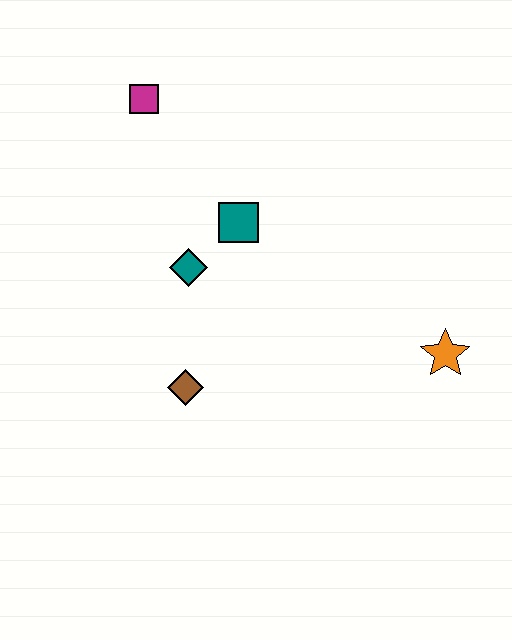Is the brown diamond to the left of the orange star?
Yes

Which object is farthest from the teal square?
The orange star is farthest from the teal square.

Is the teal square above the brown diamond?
Yes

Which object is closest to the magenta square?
The teal square is closest to the magenta square.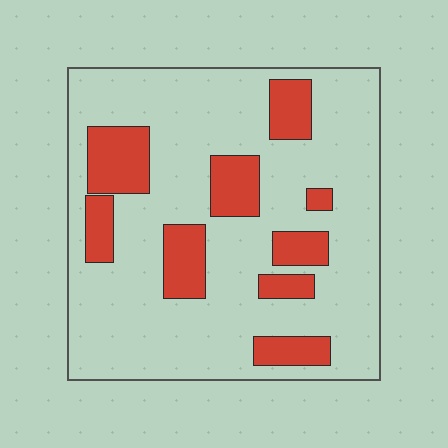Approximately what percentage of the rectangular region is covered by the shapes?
Approximately 20%.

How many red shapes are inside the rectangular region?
9.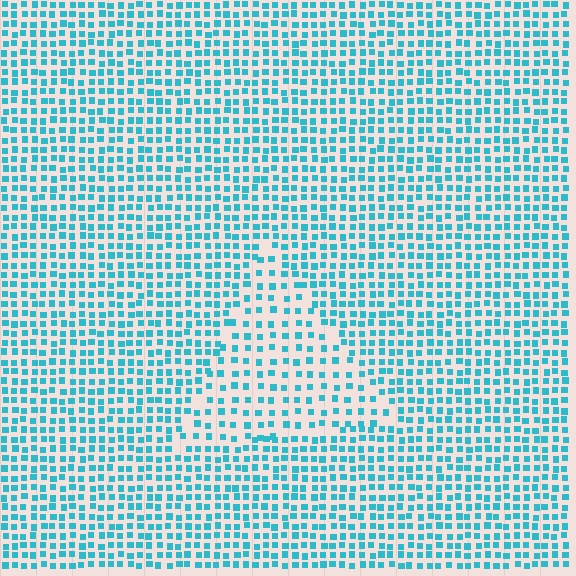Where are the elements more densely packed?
The elements are more densely packed outside the triangle boundary.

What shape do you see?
I see a triangle.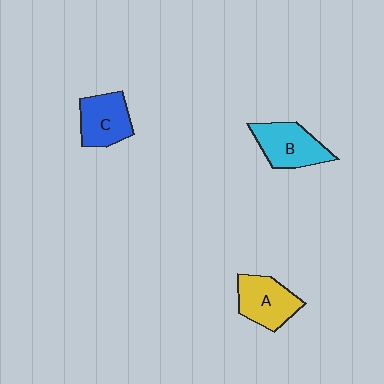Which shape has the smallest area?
Shape C (blue).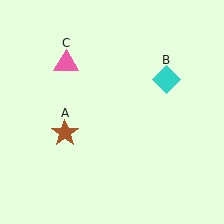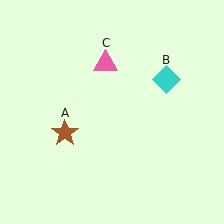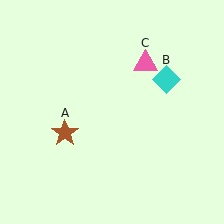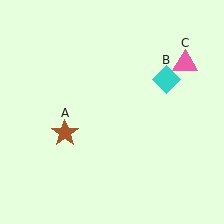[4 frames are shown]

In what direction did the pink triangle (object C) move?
The pink triangle (object C) moved right.